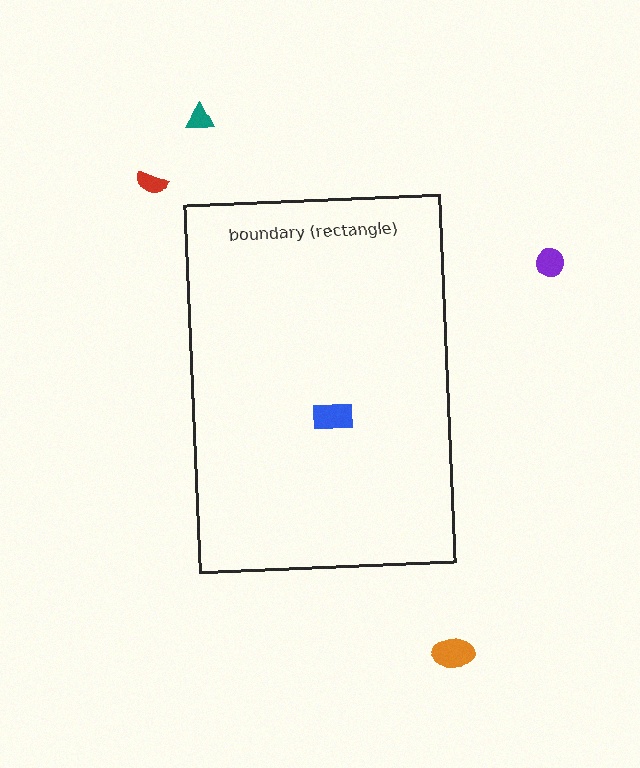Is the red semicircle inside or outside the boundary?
Outside.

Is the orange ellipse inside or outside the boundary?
Outside.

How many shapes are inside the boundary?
1 inside, 4 outside.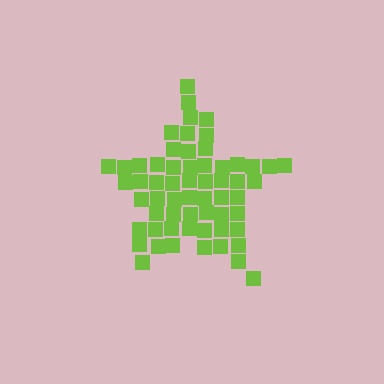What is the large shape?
The large shape is a star.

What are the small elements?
The small elements are squares.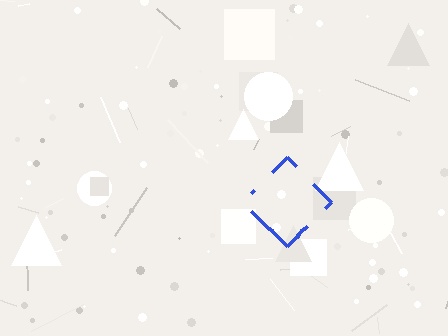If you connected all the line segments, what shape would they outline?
They would outline a diamond.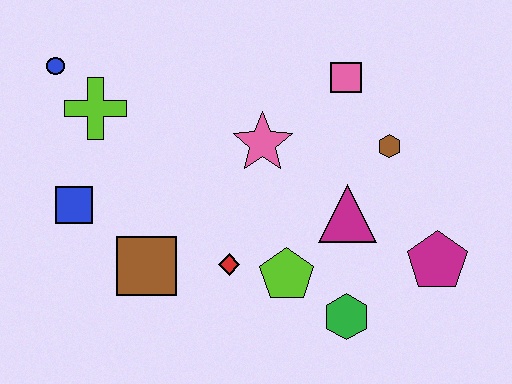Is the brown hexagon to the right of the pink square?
Yes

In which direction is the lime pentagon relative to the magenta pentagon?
The lime pentagon is to the left of the magenta pentagon.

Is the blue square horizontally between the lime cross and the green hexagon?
No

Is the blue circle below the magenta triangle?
No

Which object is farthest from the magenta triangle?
The blue circle is farthest from the magenta triangle.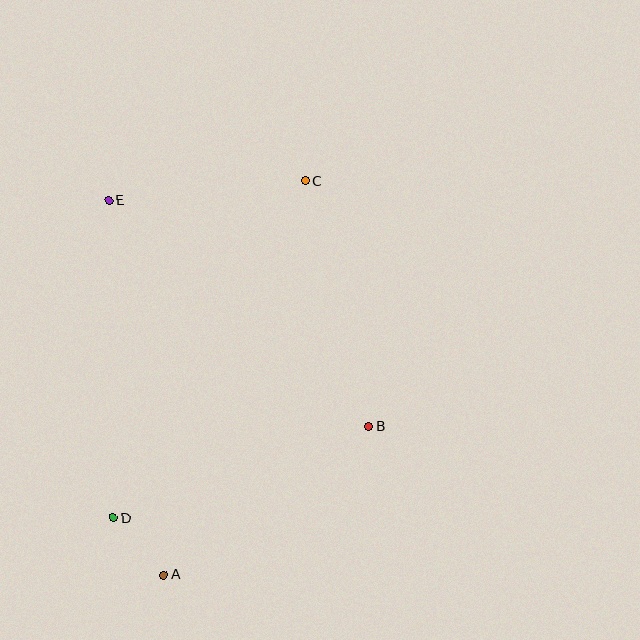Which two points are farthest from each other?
Points A and C are farthest from each other.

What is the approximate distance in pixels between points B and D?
The distance between B and D is approximately 271 pixels.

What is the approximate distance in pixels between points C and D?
The distance between C and D is approximately 388 pixels.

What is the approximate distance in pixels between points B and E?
The distance between B and E is approximately 345 pixels.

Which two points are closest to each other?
Points A and D are closest to each other.